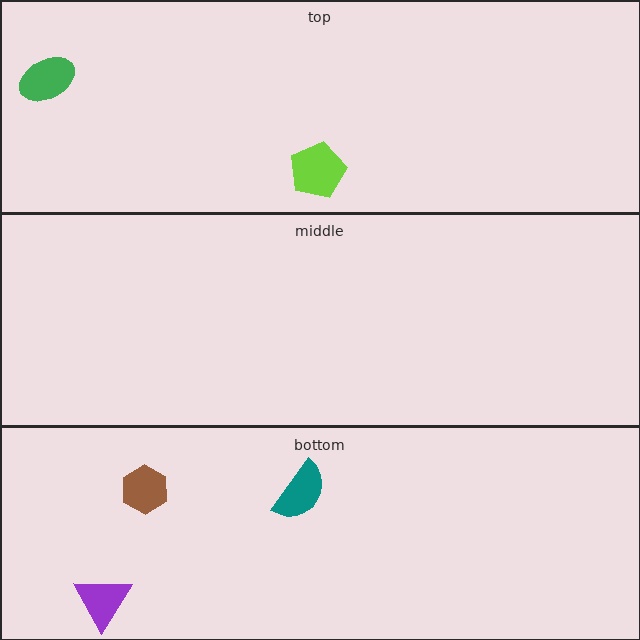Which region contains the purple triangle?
The bottom region.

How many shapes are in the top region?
2.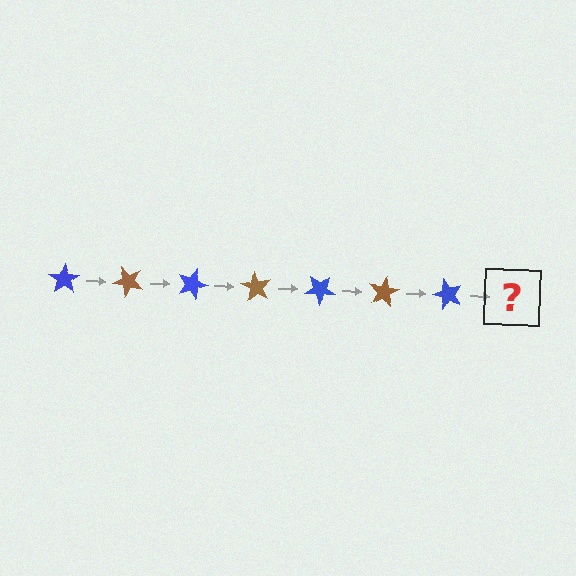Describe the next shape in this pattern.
It should be a brown star, rotated 315 degrees from the start.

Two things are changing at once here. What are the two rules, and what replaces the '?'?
The two rules are that it rotates 45 degrees each step and the color cycles through blue and brown. The '?' should be a brown star, rotated 315 degrees from the start.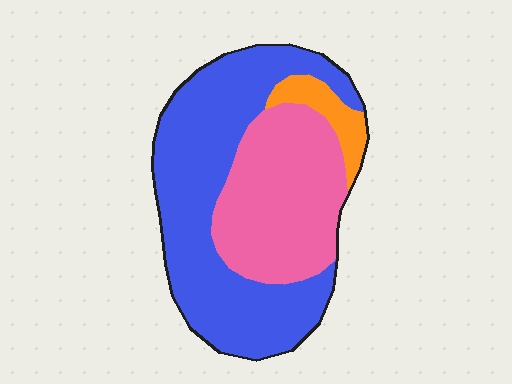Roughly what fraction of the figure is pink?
Pink covers 36% of the figure.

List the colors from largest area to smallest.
From largest to smallest: blue, pink, orange.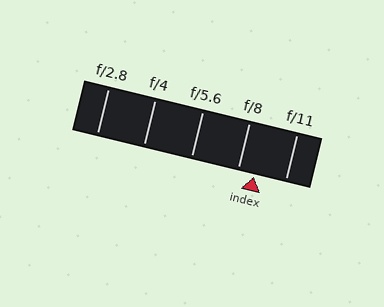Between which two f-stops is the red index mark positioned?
The index mark is between f/8 and f/11.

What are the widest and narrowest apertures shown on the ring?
The widest aperture shown is f/2.8 and the narrowest is f/11.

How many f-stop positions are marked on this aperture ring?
There are 5 f-stop positions marked.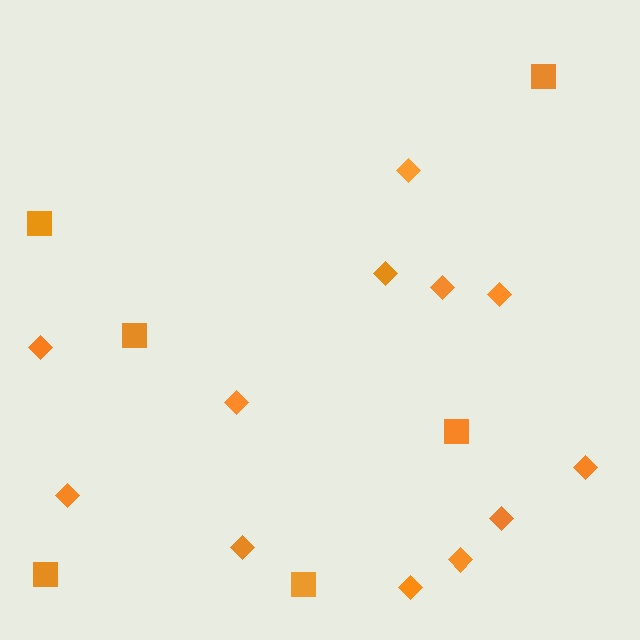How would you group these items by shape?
There are 2 groups: one group of diamonds (12) and one group of squares (6).